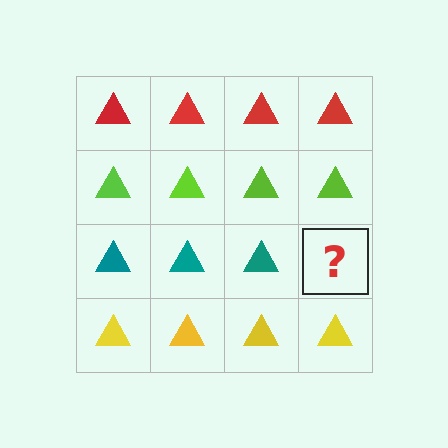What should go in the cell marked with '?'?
The missing cell should contain a teal triangle.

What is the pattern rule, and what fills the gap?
The rule is that each row has a consistent color. The gap should be filled with a teal triangle.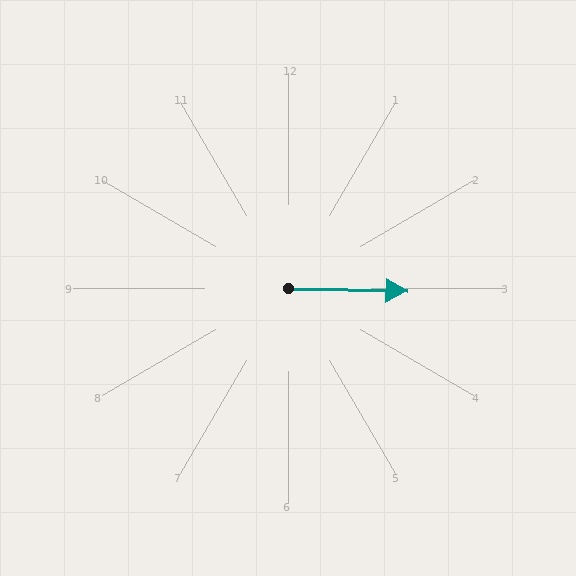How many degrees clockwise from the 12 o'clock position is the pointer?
Approximately 91 degrees.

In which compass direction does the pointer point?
East.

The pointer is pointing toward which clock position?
Roughly 3 o'clock.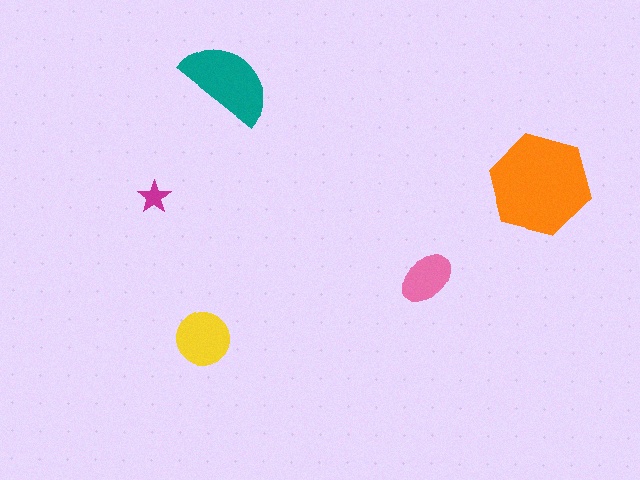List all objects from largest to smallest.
The orange hexagon, the teal semicircle, the yellow circle, the pink ellipse, the magenta star.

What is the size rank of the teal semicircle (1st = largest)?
2nd.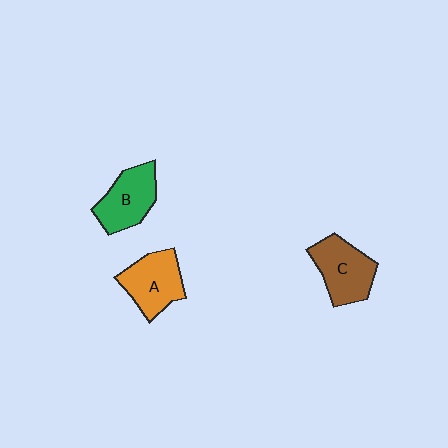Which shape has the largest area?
Shape C (brown).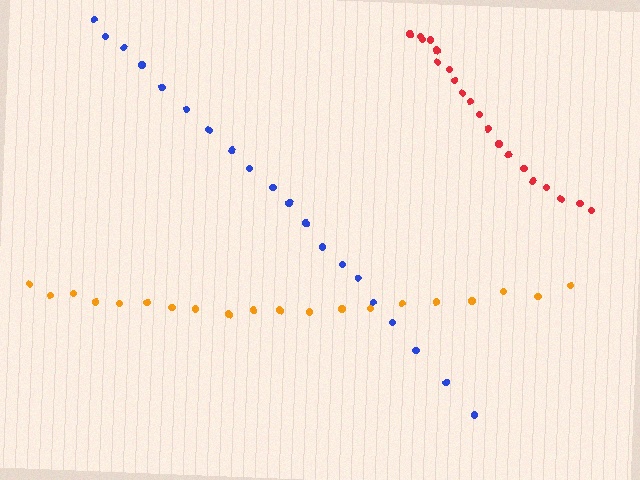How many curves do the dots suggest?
There are 3 distinct paths.